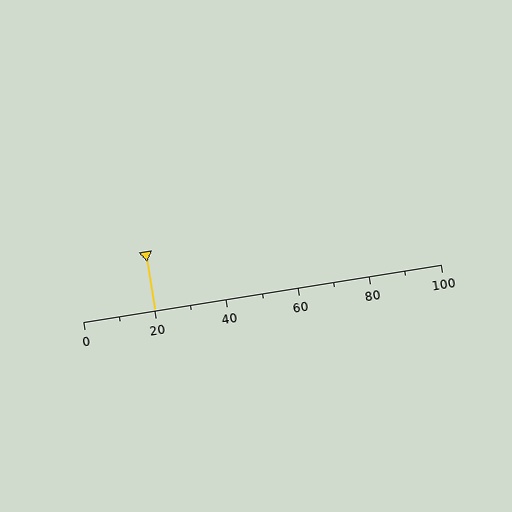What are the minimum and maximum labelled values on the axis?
The axis runs from 0 to 100.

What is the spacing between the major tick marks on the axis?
The major ticks are spaced 20 apart.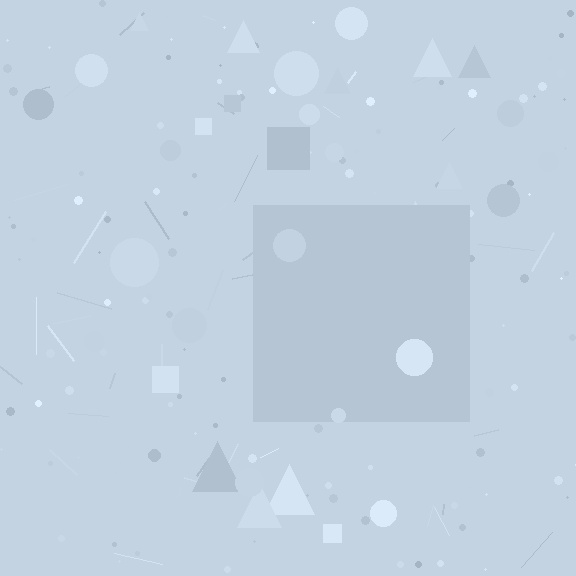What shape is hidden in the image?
A square is hidden in the image.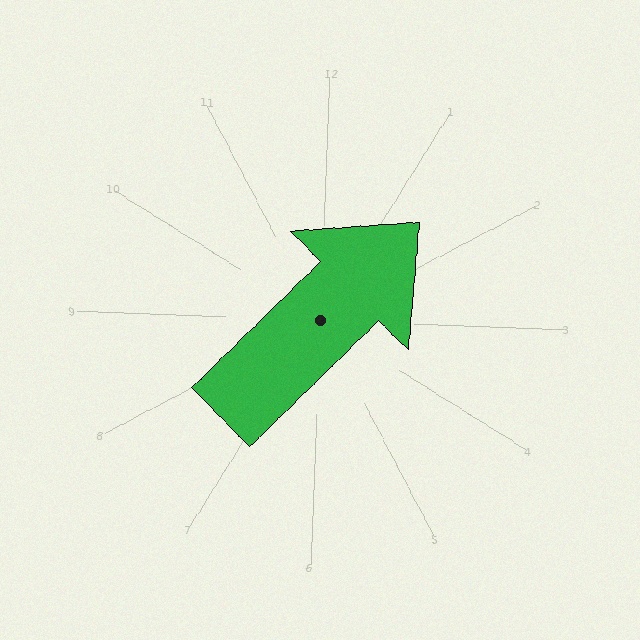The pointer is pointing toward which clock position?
Roughly 1 o'clock.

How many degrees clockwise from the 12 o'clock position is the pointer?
Approximately 43 degrees.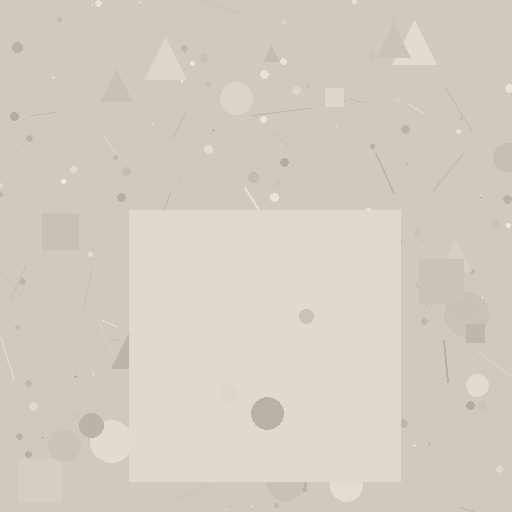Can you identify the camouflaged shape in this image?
The camouflaged shape is a square.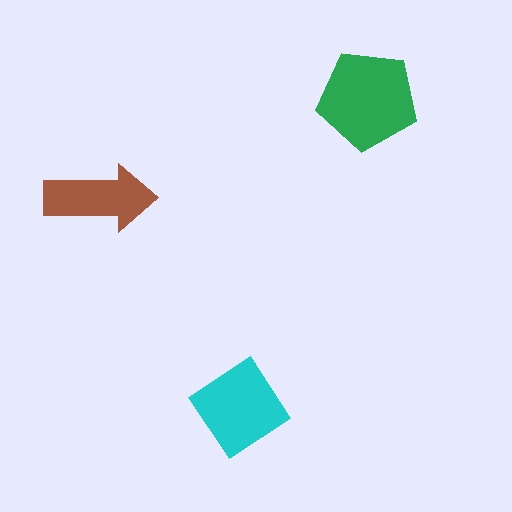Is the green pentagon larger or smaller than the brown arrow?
Larger.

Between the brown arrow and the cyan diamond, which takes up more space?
The cyan diamond.